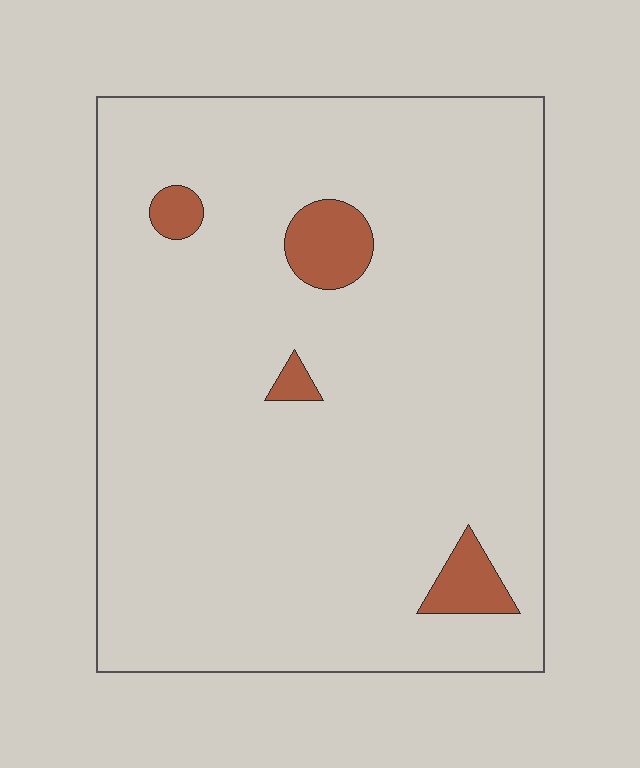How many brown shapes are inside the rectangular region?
4.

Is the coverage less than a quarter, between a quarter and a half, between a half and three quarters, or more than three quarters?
Less than a quarter.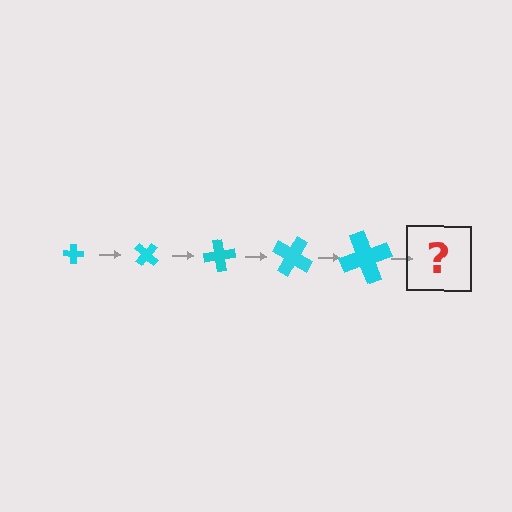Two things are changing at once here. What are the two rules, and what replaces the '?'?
The two rules are that the cross grows larger each step and it rotates 40 degrees each step. The '?' should be a cross, larger than the previous one and rotated 200 degrees from the start.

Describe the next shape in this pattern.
It should be a cross, larger than the previous one and rotated 200 degrees from the start.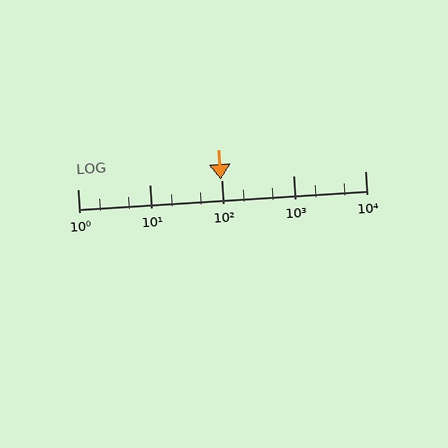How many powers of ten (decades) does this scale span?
The scale spans 4 decades, from 1 to 10000.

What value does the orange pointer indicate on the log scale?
The pointer indicates approximately 99.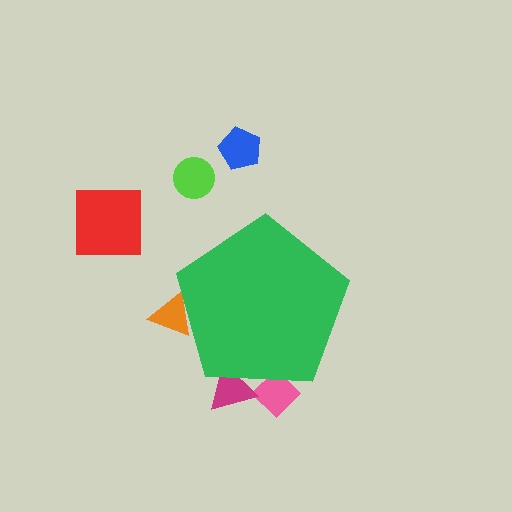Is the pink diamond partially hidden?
Yes, the pink diamond is partially hidden behind the green pentagon.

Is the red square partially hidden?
No, the red square is fully visible.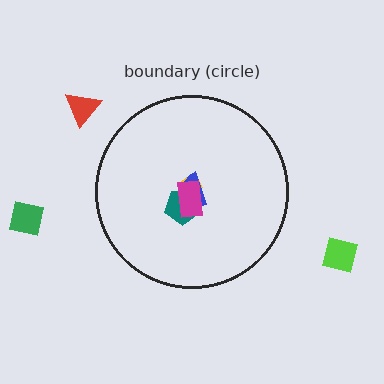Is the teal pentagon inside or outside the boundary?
Inside.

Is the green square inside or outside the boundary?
Outside.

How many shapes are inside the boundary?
4 inside, 3 outside.